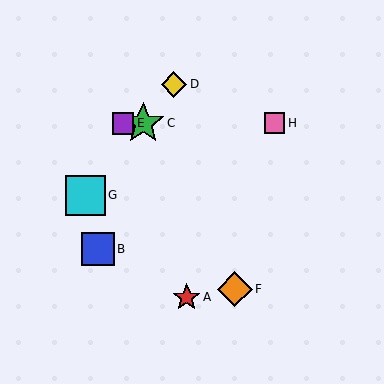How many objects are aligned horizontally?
3 objects (C, E, H) are aligned horizontally.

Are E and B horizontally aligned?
No, E is at y≈123 and B is at y≈249.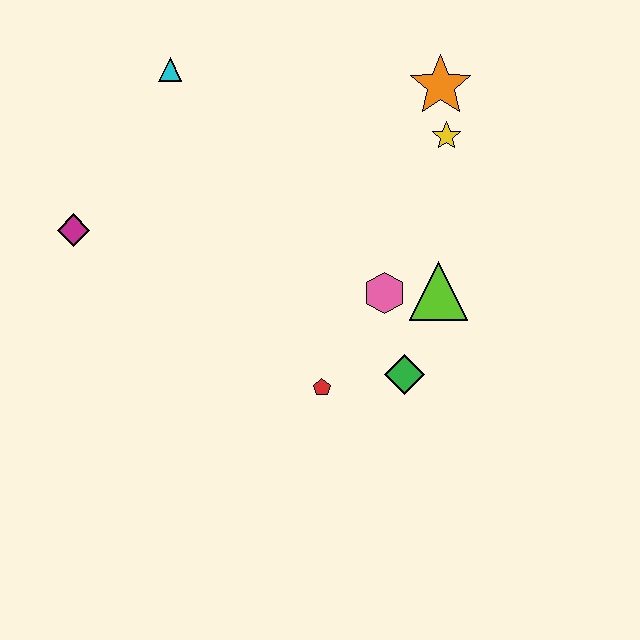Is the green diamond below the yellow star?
Yes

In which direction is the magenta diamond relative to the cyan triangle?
The magenta diamond is below the cyan triangle.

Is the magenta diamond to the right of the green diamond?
No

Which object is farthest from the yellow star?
The magenta diamond is farthest from the yellow star.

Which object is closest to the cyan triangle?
The magenta diamond is closest to the cyan triangle.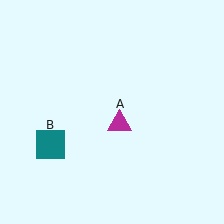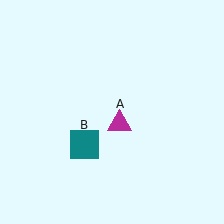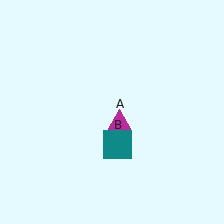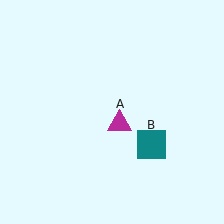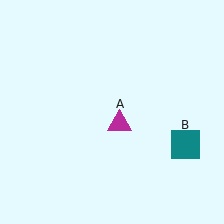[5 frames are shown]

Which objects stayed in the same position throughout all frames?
Magenta triangle (object A) remained stationary.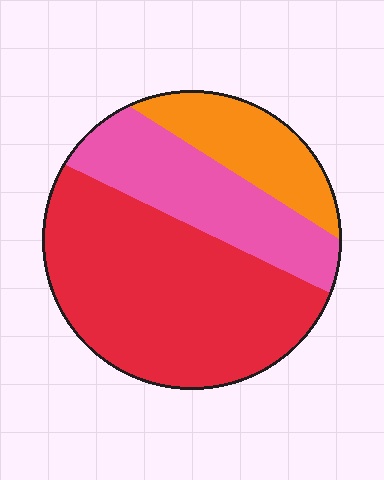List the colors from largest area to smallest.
From largest to smallest: red, pink, orange.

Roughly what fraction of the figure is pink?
Pink covers 27% of the figure.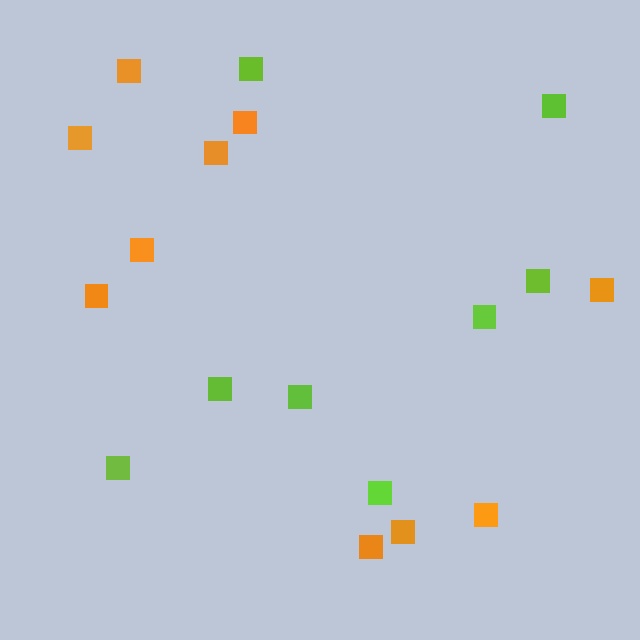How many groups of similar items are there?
There are 2 groups: one group of lime squares (8) and one group of orange squares (10).